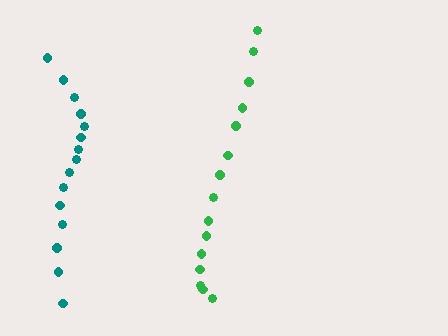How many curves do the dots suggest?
There are 2 distinct paths.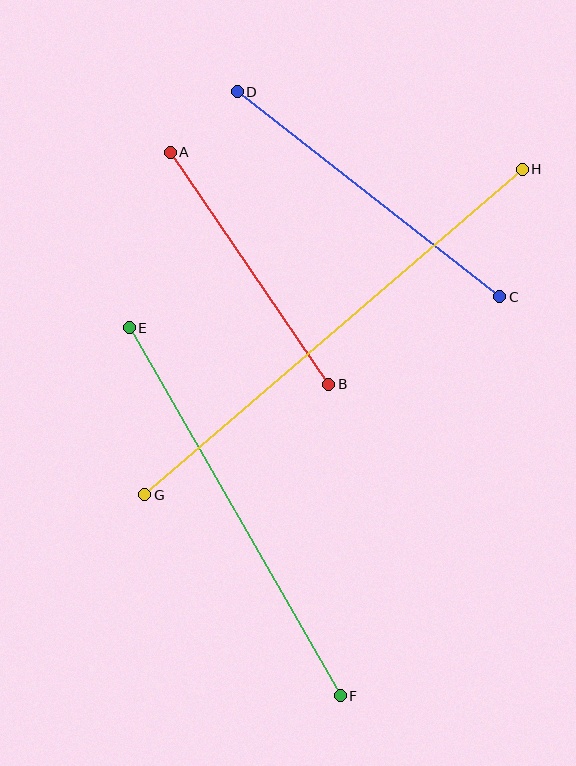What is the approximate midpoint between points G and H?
The midpoint is at approximately (334, 332) pixels.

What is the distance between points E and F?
The distance is approximately 424 pixels.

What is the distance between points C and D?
The distance is approximately 333 pixels.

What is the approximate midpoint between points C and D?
The midpoint is at approximately (368, 194) pixels.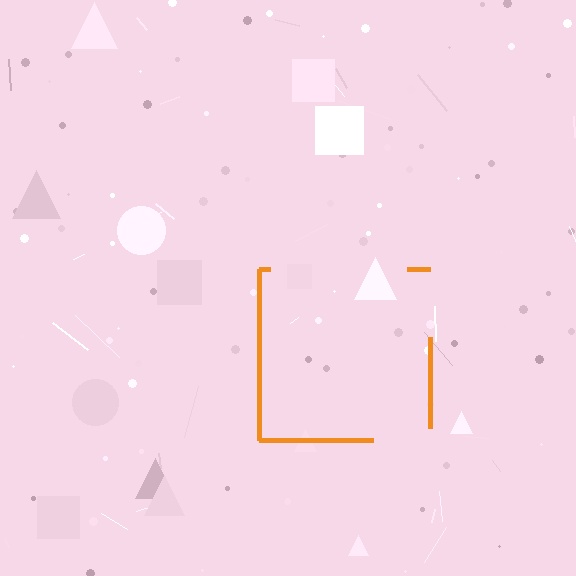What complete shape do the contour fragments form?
The contour fragments form a square.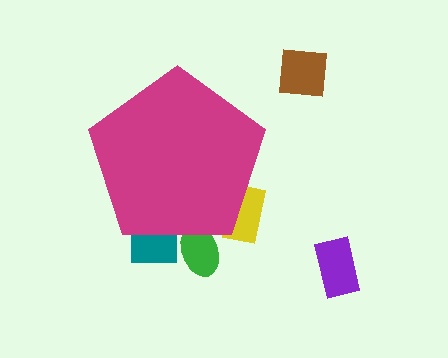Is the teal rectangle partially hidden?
Yes, the teal rectangle is partially hidden behind the magenta pentagon.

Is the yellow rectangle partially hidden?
Yes, the yellow rectangle is partially hidden behind the magenta pentagon.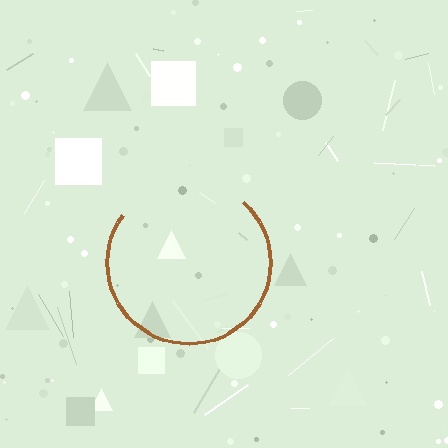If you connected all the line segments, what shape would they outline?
They would outline a circle.